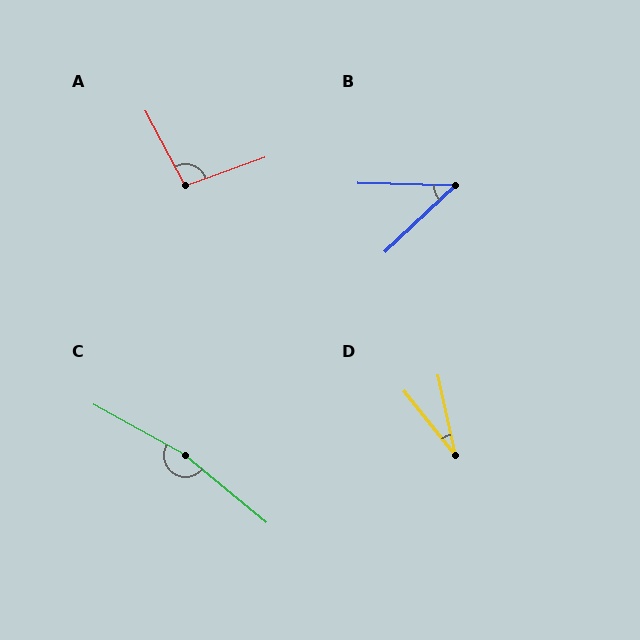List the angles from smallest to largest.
D (26°), B (45°), A (98°), C (169°).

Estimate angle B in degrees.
Approximately 45 degrees.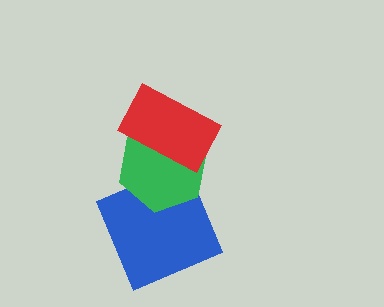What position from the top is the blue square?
The blue square is 3rd from the top.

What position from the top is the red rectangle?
The red rectangle is 1st from the top.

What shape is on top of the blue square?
The green hexagon is on top of the blue square.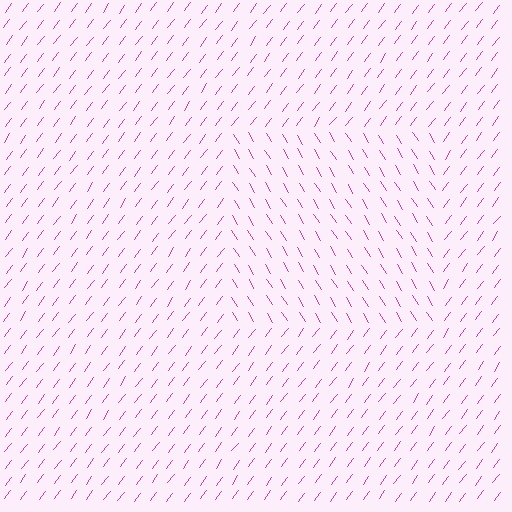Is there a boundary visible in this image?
Yes, there is a texture boundary formed by a change in line orientation.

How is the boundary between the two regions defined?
The boundary is defined purely by a change in line orientation (approximately 68 degrees difference). All lines are the same color and thickness.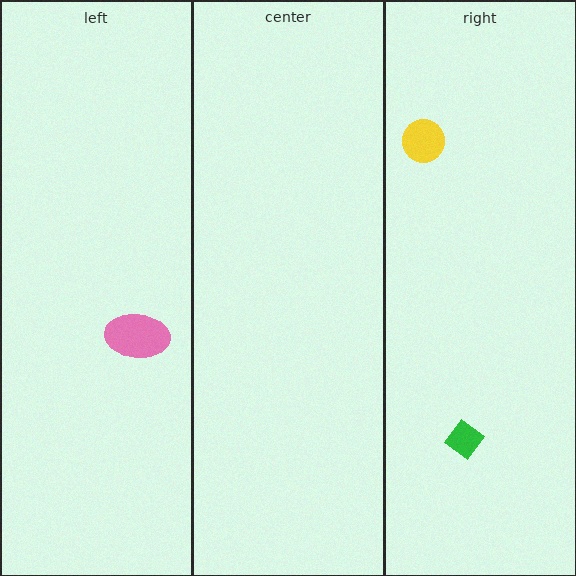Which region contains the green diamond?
The right region.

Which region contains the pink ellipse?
The left region.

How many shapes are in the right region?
2.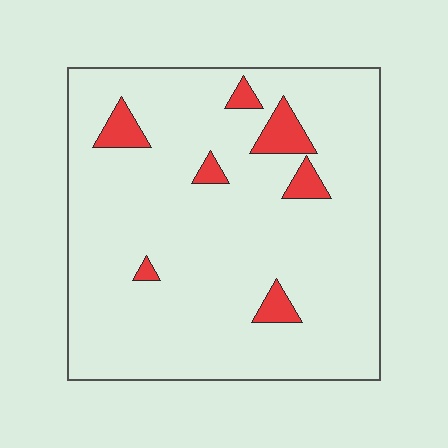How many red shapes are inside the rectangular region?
7.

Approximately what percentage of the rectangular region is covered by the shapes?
Approximately 10%.